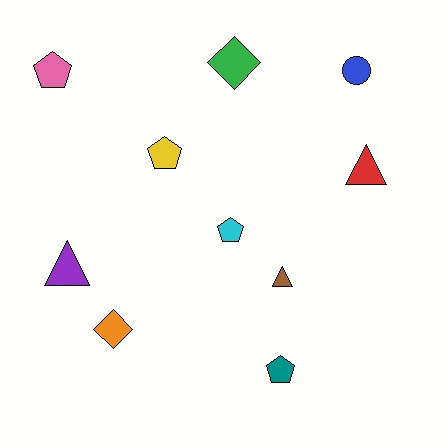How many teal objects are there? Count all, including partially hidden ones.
There is 1 teal object.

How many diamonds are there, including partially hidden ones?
There are 2 diamonds.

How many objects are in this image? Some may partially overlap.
There are 10 objects.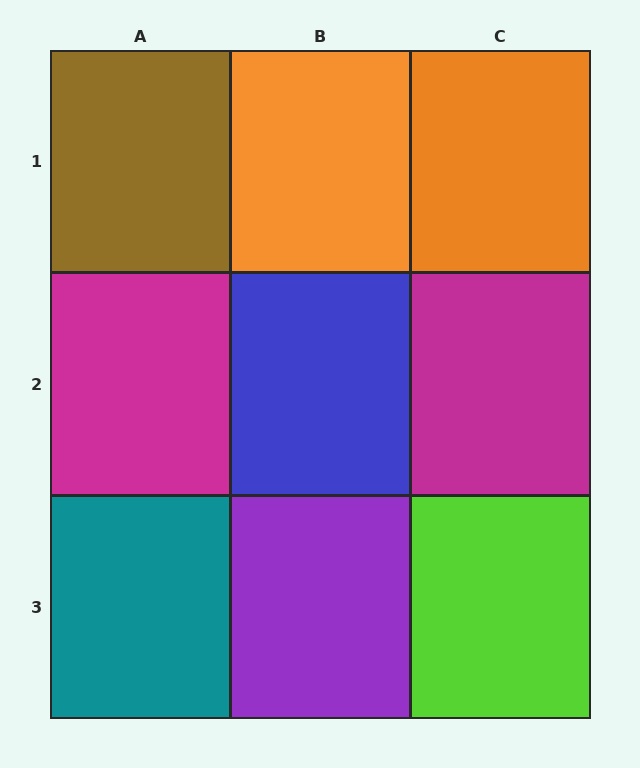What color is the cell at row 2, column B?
Blue.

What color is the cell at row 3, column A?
Teal.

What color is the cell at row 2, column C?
Magenta.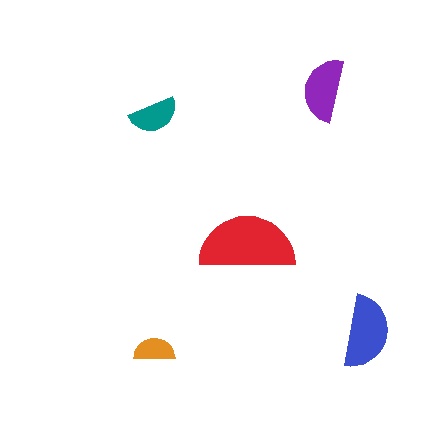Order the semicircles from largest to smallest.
the red one, the blue one, the purple one, the teal one, the orange one.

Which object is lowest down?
The orange semicircle is bottommost.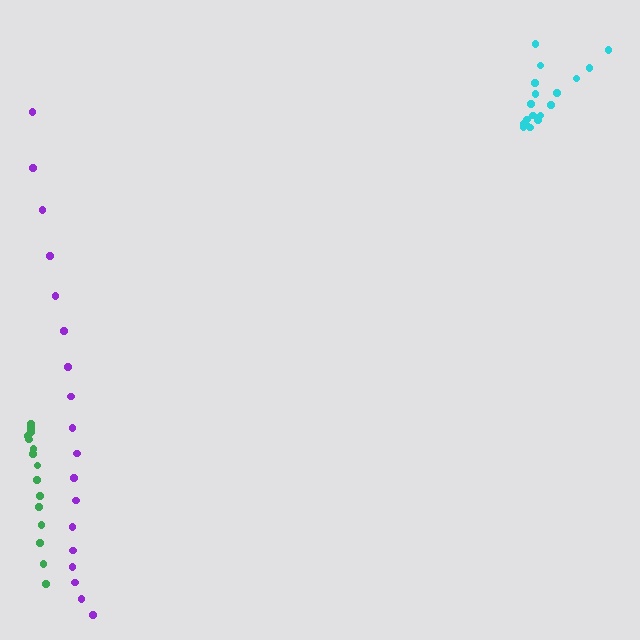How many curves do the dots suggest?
There are 3 distinct paths.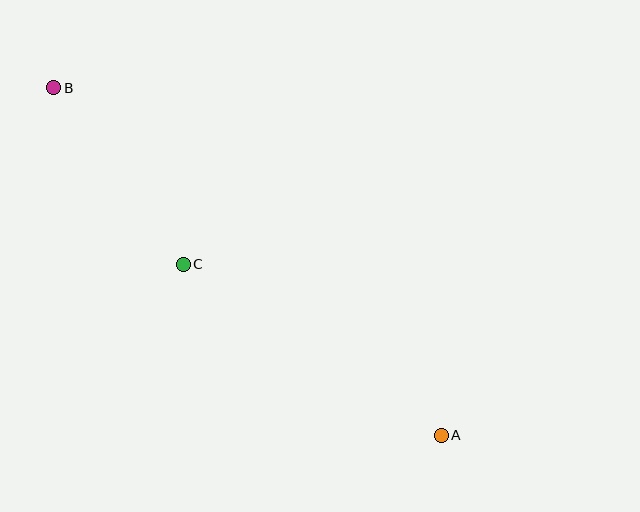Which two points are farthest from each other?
Points A and B are farthest from each other.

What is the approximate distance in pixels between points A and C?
The distance between A and C is approximately 310 pixels.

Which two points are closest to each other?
Points B and C are closest to each other.